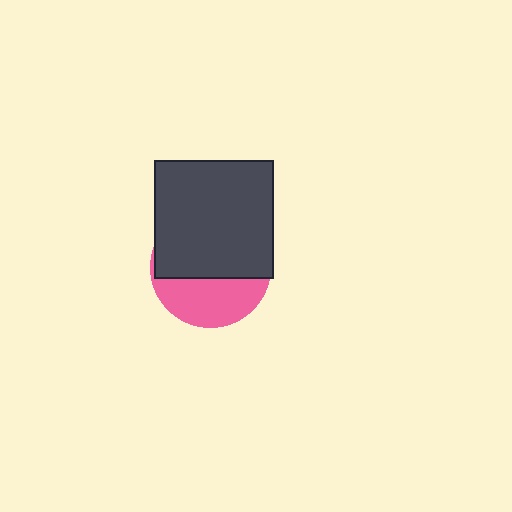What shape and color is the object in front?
The object in front is a dark gray square.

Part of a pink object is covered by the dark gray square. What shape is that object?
It is a circle.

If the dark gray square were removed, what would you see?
You would see the complete pink circle.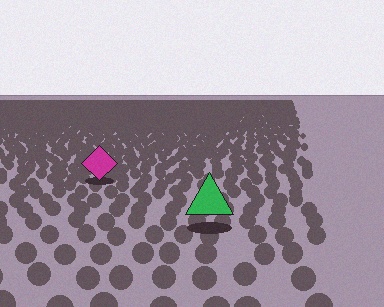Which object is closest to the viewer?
The green triangle is closest. The texture marks near it are larger and more spread out.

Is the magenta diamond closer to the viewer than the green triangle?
No. The green triangle is closer — you can tell from the texture gradient: the ground texture is coarser near it.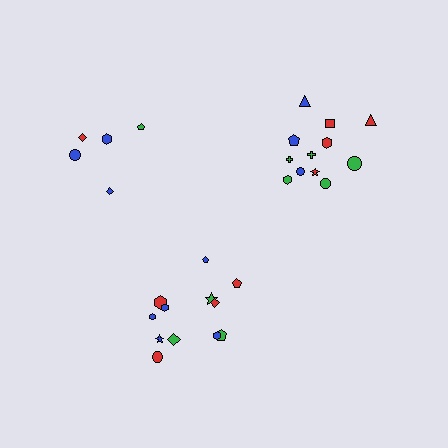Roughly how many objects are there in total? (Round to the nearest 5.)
Roughly 30 objects in total.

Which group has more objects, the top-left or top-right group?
The top-right group.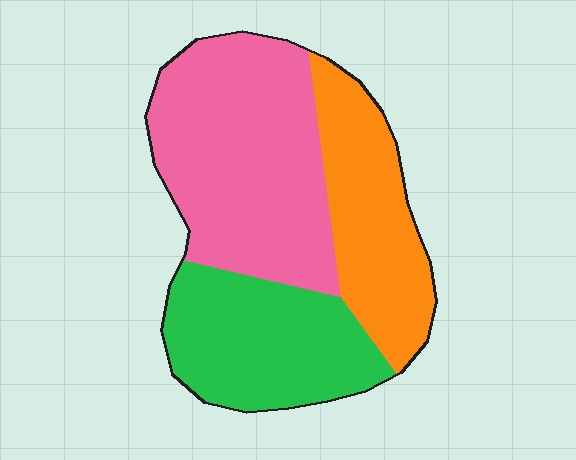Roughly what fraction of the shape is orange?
Orange covers 26% of the shape.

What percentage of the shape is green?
Green covers about 30% of the shape.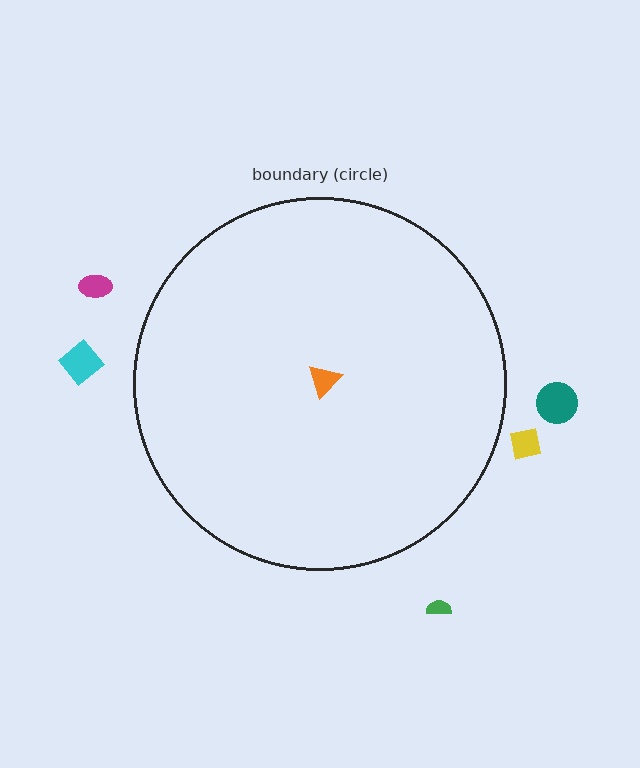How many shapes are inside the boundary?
1 inside, 5 outside.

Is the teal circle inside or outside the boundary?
Outside.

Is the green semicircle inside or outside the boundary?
Outside.